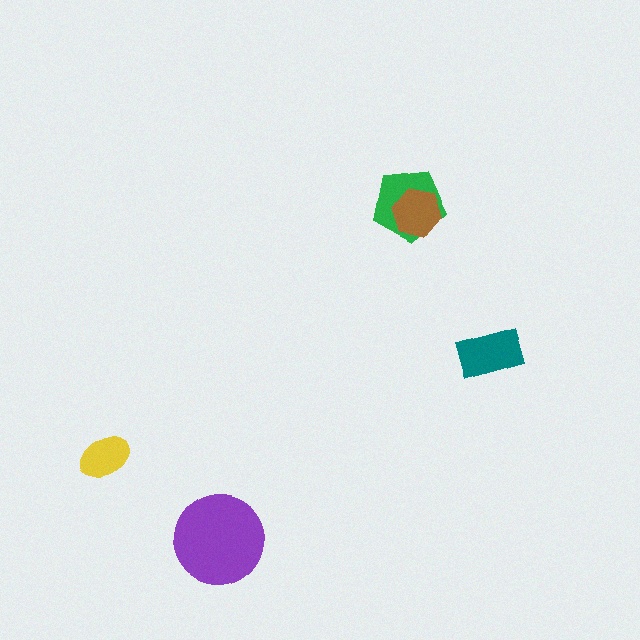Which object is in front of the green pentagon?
The brown hexagon is in front of the green pentagon.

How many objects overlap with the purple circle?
0 objects overlap with the purple circle.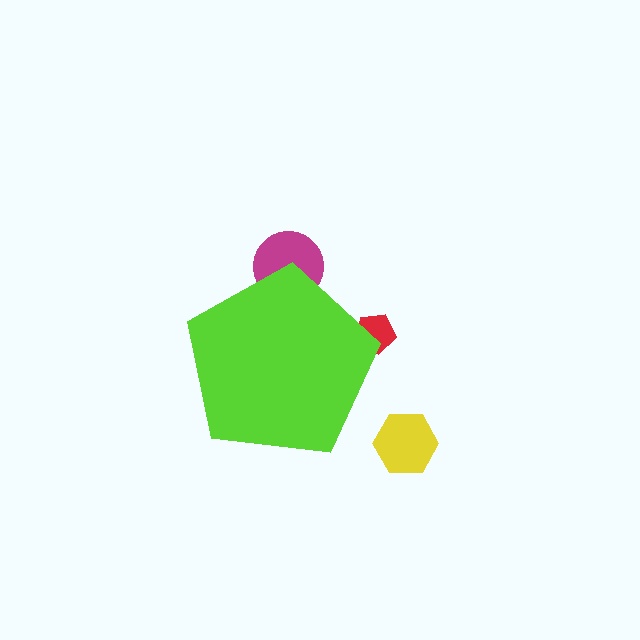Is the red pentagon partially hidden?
Yes, the red pentagon is partially hidden behind the lime pentagon.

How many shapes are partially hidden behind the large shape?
2 shapes are partially hidden.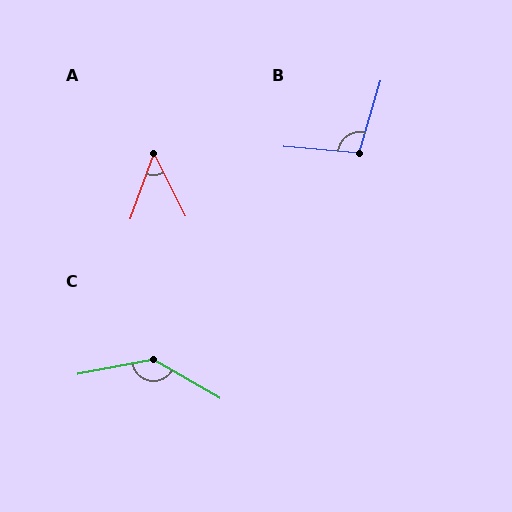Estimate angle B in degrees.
Approximately 102 degrees.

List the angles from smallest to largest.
A (46°), B (102°), C (139°).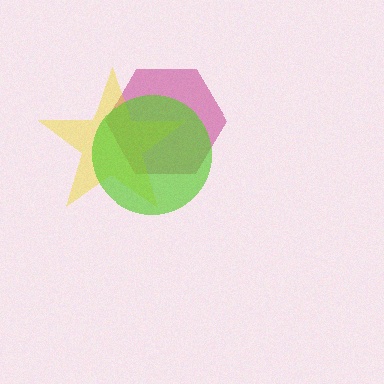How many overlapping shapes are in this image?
There are 3 overlapping shapes in the image.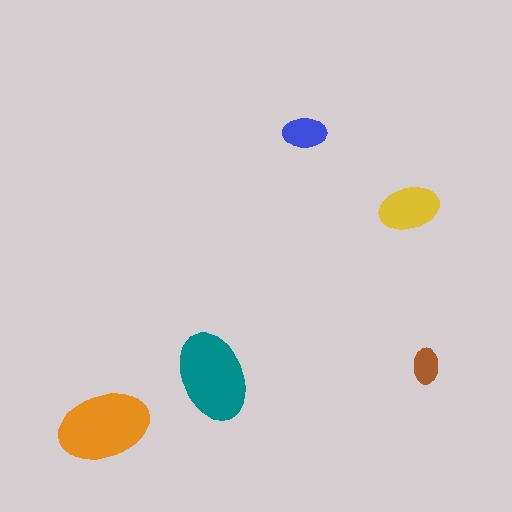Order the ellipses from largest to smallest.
the orange one, the teal one, the yellow one, the blue one, the brown one.